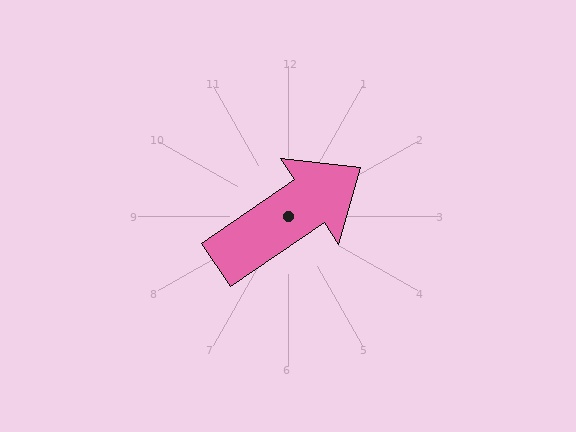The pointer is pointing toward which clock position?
Roughly 2 o'clock.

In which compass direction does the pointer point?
Northeast.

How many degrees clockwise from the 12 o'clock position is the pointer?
Approximately 56 degrees.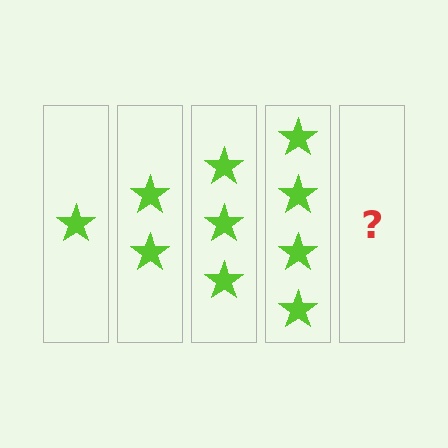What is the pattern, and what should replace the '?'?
The pattern is that each step adds one more star. The '?' should be 5 stars.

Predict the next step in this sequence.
The next step is 5 stars.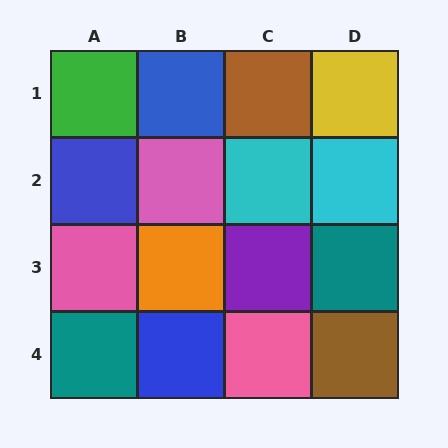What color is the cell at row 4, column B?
Blue.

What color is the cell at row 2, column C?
Cyan.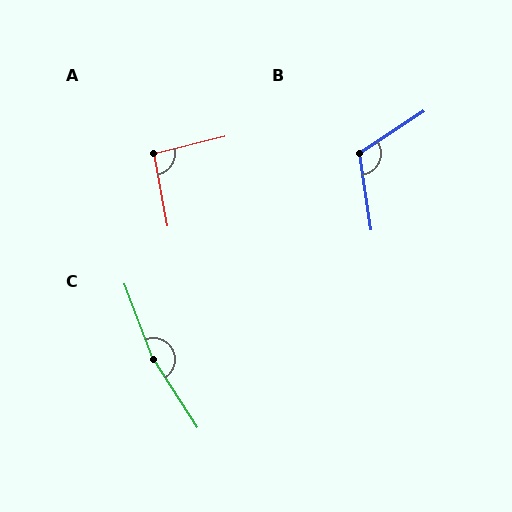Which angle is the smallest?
A, at approximately 94 degrees.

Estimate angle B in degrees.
Approximately 115 degrees.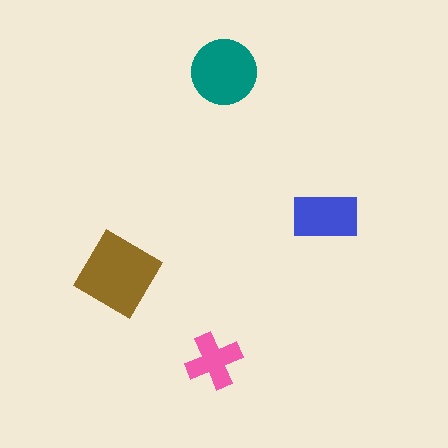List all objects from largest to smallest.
The brown diamond, the teal circle, the blue rectangle, the pink cross.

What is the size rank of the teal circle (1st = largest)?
2nd.